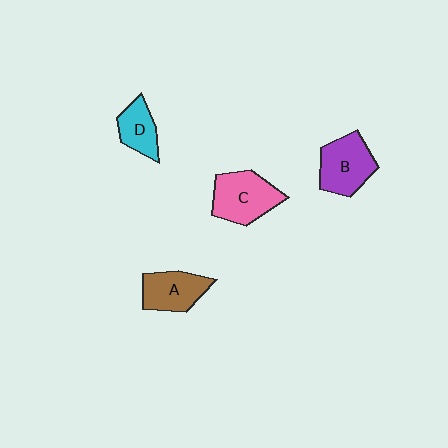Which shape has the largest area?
Shape C (pink).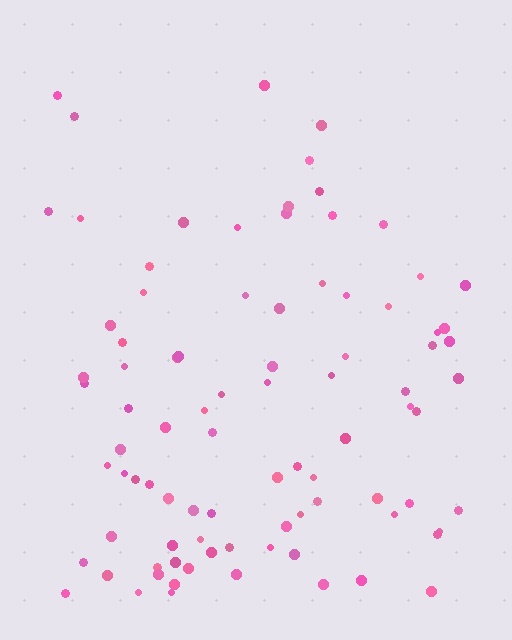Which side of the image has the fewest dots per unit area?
The top.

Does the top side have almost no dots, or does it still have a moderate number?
Still a moderate number, just noticeably fewer than the bottom.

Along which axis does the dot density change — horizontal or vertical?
Vertical.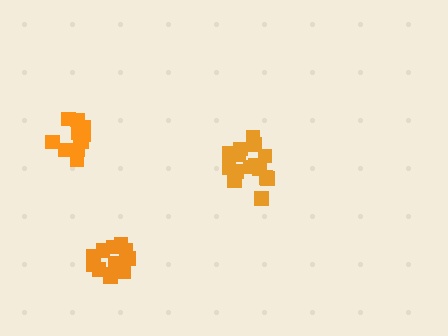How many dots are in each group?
Group 1: 13 dots, Group 2: 12 dots, Group 3: 16 dots (41 total).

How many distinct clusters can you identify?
There are 3 distinct clusters.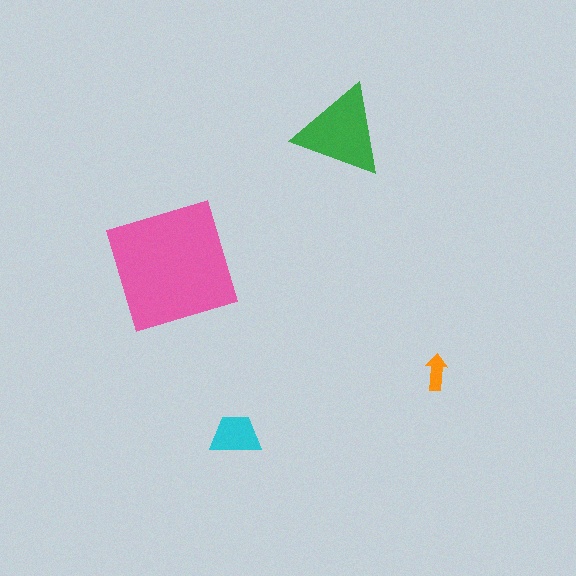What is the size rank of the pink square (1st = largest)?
1st.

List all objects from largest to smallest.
The pink square, the green triangle, the cyan trapezoid, the orange arrow.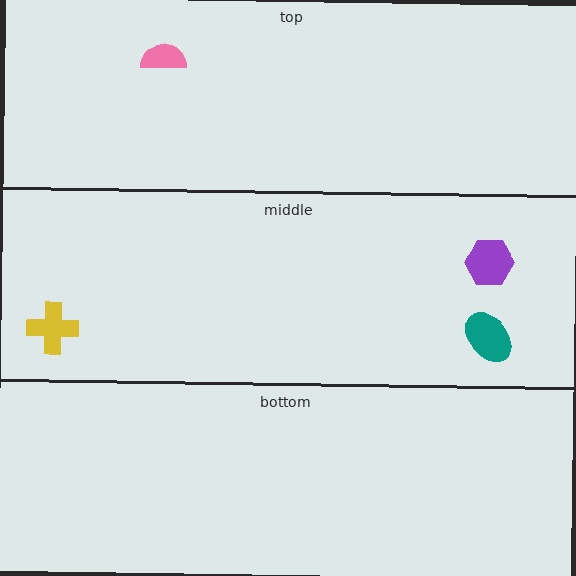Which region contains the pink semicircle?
The top region.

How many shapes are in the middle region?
3.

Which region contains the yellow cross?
The middle region.